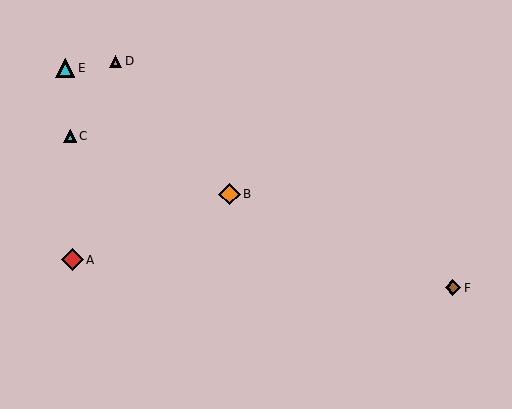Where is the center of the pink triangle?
The center of the pink triangle is at (116, 61).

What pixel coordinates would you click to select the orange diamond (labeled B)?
Click at (229, 194) to select the orange diamond B.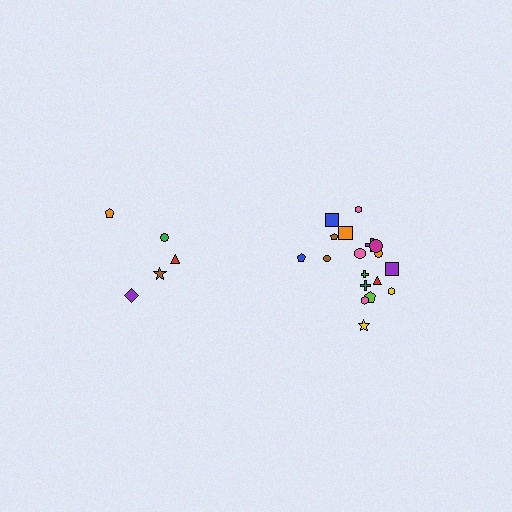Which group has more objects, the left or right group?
The right group.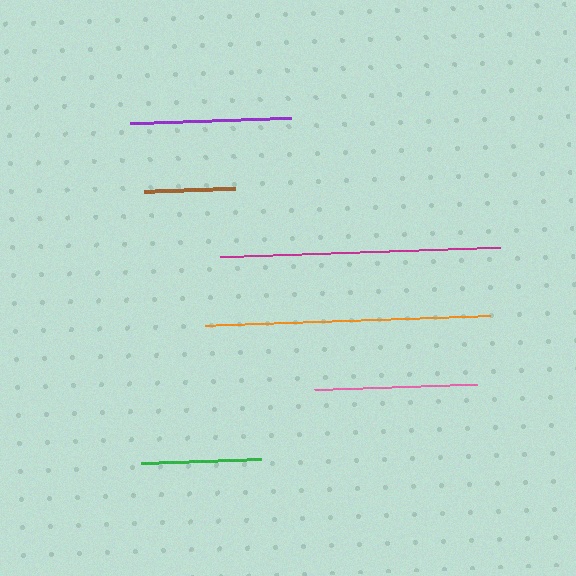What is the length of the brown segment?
The brown segment is approximately 91 pixels long.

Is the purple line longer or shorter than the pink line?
The pink line is longer than the purple line.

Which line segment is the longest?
The orange line is the longest at approximately 285 pixels.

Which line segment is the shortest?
The brown line is the shortest at approximately 91 pixels.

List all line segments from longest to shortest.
From longest to shortest: orange, magenta, pink, purple, green, brown.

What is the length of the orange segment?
The orange segment is approximately 285 pixels long.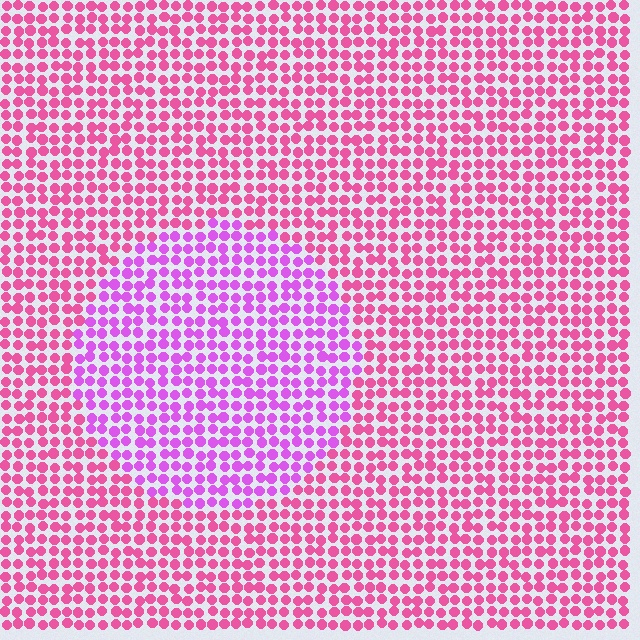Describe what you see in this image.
The image is filled with small pink elements in a uniform arrangement. A circle-shaped region is visible where the elements are tinted to a slightly different hue, forming a subtle color boundary.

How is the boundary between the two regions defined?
The boundary is defined purely by a slight shift in hue (about 35 degrees). Spacing, size, and orientation are identical on both sides.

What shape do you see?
I see a circle.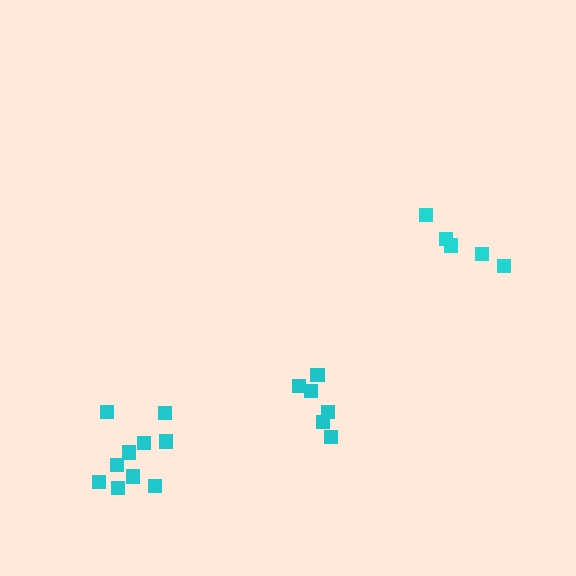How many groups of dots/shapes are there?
There are 3 groups.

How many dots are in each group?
Group 1: 5 dots, Group 2: 6 dots, Group 3: 10 dots (21 total).